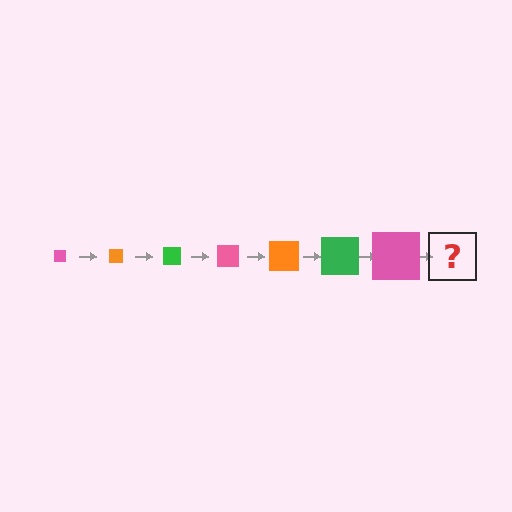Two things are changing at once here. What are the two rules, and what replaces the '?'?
The two rules are that the square grows larger each step and the color cycles through pink, orange, and green. The '?' should be an orange square, larger than the previous one.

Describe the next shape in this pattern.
It should be an orange square, larger than the previous one.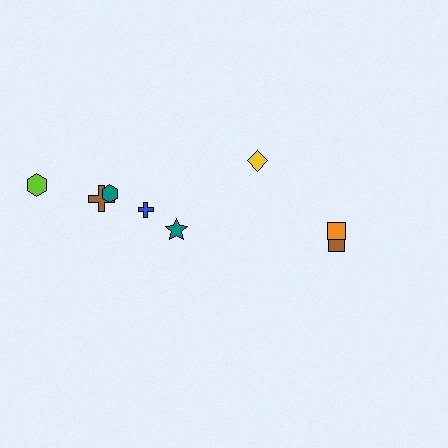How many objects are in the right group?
There are 3 objects.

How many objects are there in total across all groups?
There are 8 objects.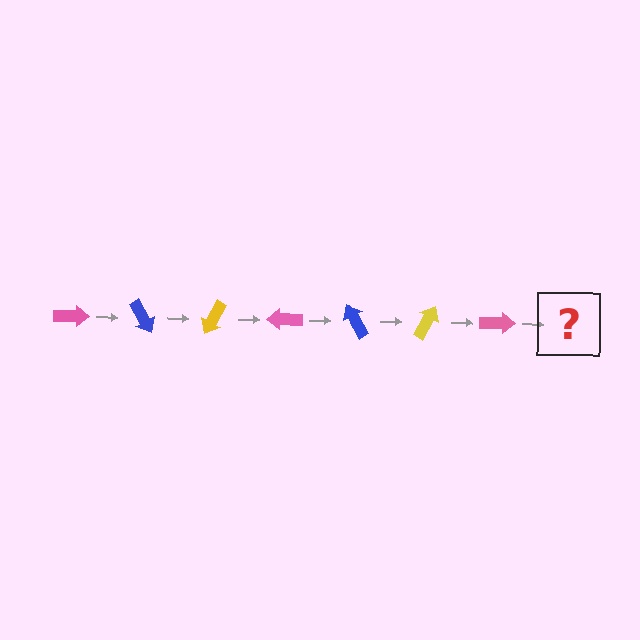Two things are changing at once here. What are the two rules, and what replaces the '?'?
The two rules are that it rotates 60 degrees each step and the color cycles through pink, blue, and yellow. The '?' should be a blue arrow, rotated 420 degrees from the start.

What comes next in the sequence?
The next element should be a blue arrow, rotated 420 degrees from the start.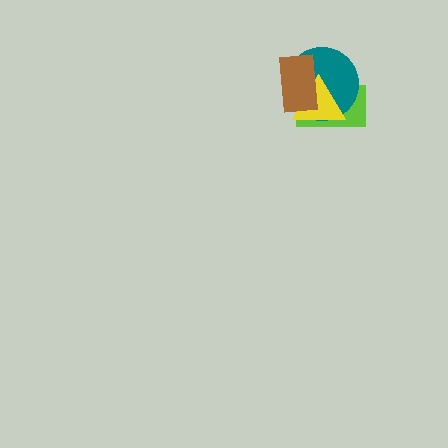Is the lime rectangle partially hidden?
Yes, it is partially covered by another shape.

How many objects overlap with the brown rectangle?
3 objects overlap with the brown rectangle.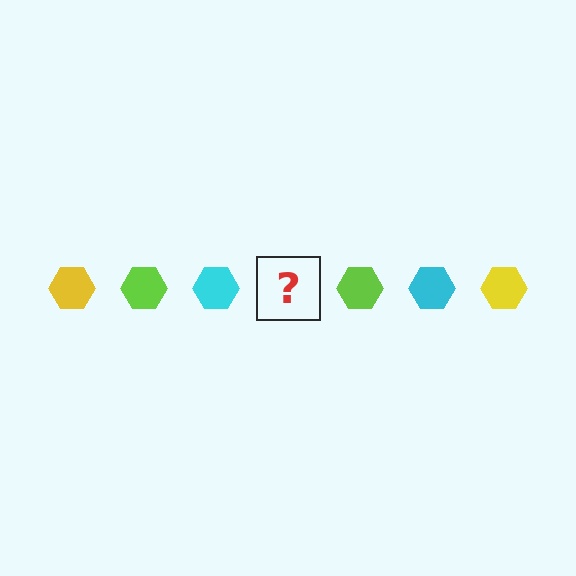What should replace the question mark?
The question mark should be replaced with a yellow hexagon.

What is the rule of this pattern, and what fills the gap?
The rule is that the pattern cycles through yellow, lime, cyan hexagons. The gap should be filled with a yellow hexagon.